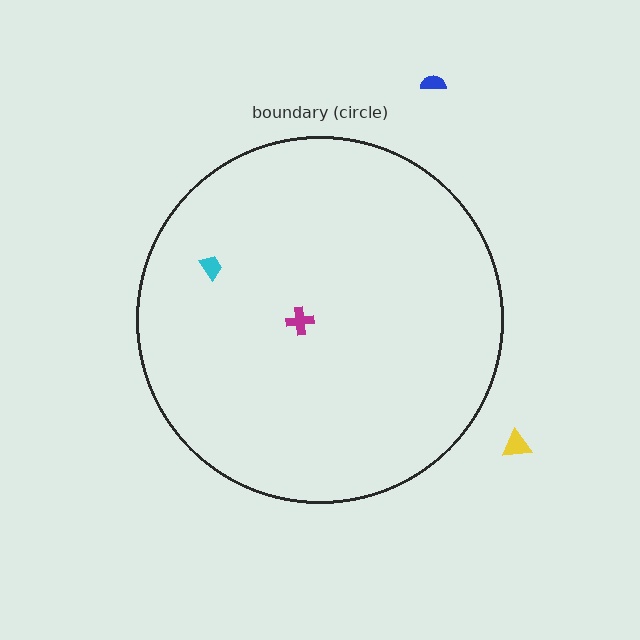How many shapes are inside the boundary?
2 inside, 2 outside.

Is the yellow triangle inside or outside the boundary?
Outside.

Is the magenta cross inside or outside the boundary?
Inside.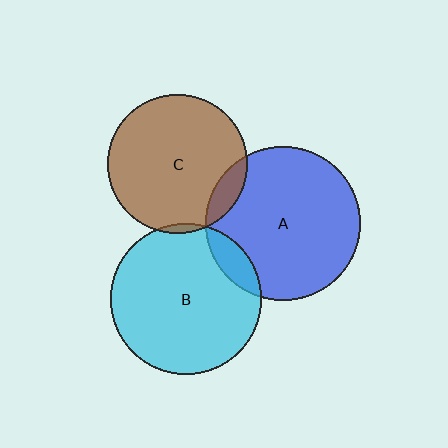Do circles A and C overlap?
Yes.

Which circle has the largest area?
Circle A (blue).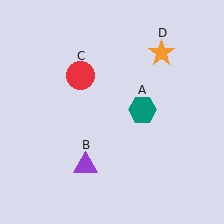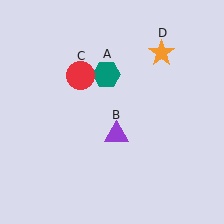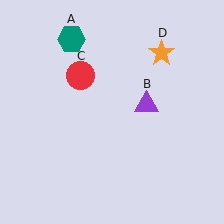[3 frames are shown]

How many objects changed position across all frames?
2 objects changed position: teal hexagon (object A), purple triangle (object B).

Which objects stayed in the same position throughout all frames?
Red circle (object C) and orange star (object D) remained stationary.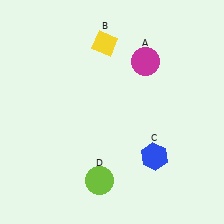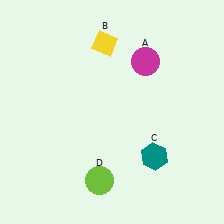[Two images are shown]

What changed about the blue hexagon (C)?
In Image 1, C is blue. In Image 2, it changed to teal.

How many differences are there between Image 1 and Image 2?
There is 1 difference between the two images.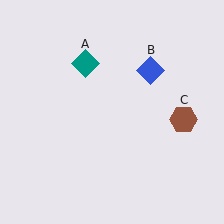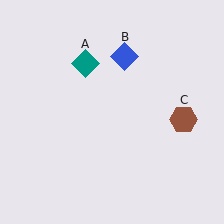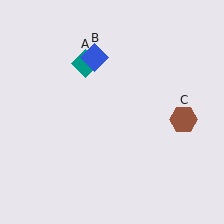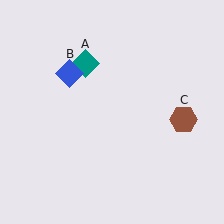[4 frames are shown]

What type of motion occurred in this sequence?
The blue diamond (object B) rotated counterclockwise around the center of the scene.